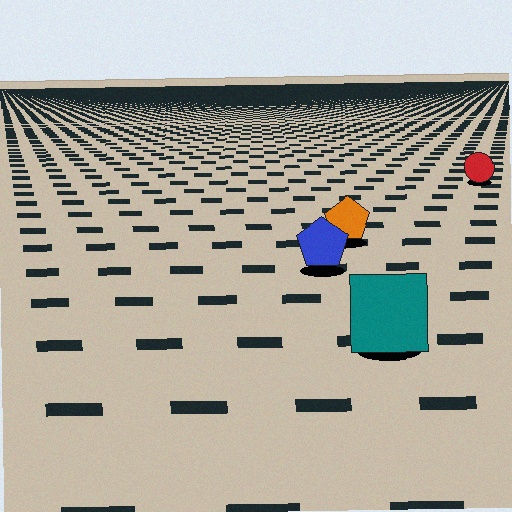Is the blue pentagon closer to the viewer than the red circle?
Yes. The blue pentagon is closer — you can tell from the texture gradient: the ground texture is coarser near it.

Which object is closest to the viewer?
The teal square is closest. The texture marks near it are larger and more spread out.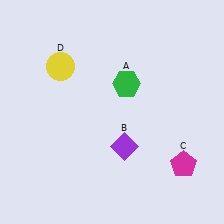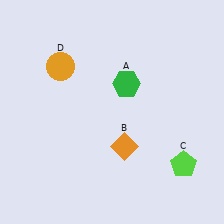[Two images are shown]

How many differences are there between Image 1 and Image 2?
There are 3 differences between the two images.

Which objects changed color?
B changed from purple to orange. C changed from magenta to lime. D changed from yellow to orange.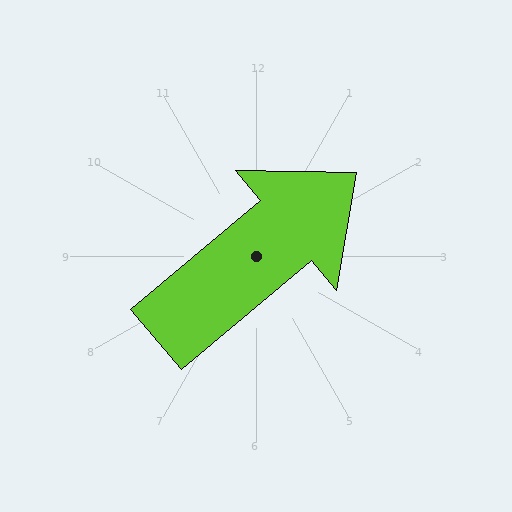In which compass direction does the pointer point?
Northeast.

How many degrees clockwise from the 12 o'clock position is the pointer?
Approximately 50 degrees.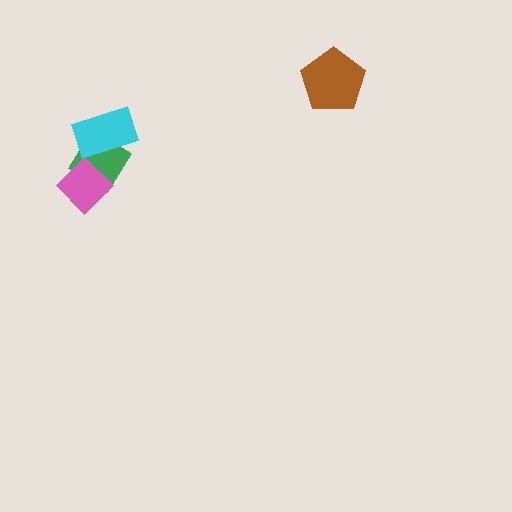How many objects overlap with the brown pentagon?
0 objects overlap with the brown pentagon.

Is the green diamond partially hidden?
Yes, it is partially covered by another shape.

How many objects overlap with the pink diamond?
1 object overlaps with the pink diamond.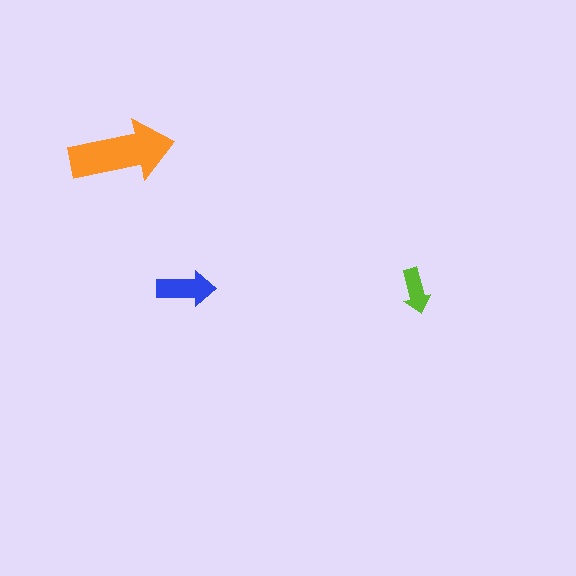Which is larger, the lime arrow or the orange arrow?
The orange one.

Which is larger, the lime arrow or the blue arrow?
The blue one.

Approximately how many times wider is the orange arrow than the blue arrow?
About 2 times wider.